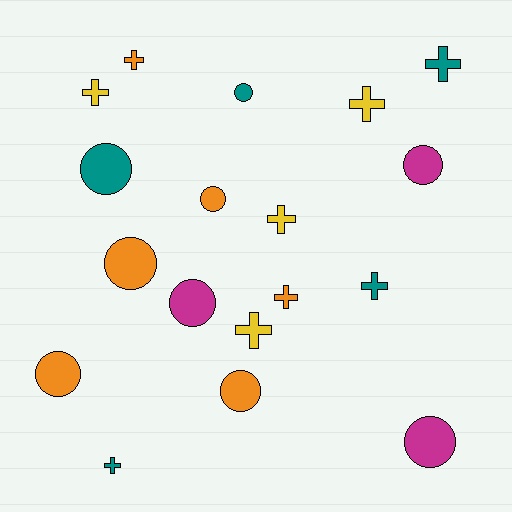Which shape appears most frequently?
Cross, with 9 objects.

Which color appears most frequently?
Orange, with 6 objects.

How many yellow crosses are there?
There are 4 yellow crosses.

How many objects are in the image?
There are 18 objects.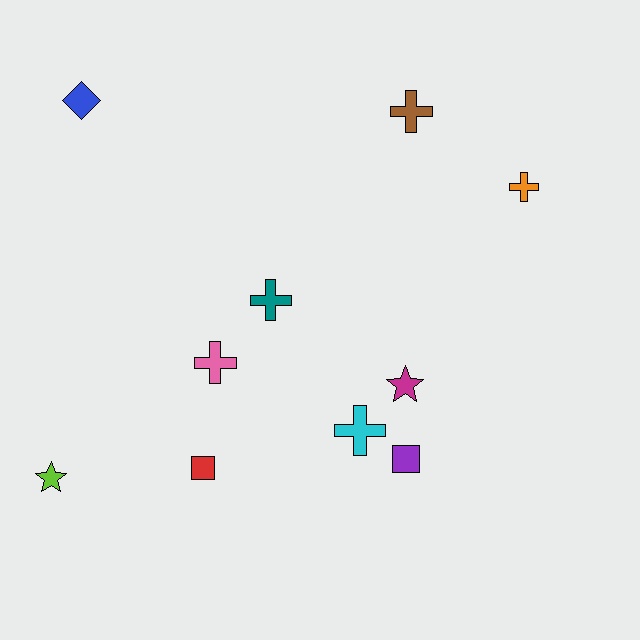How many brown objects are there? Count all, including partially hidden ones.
There is 1 brown object.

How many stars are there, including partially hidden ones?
There are 2 stars.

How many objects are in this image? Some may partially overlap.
There are 10 objects.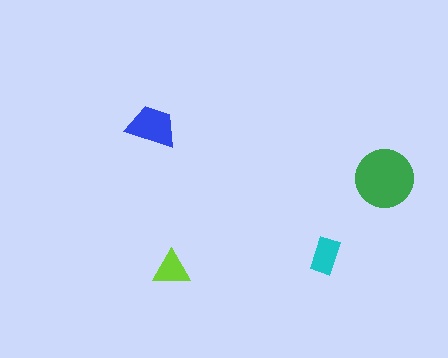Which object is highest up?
The blue trapezoid is topmost.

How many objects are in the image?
There are 4 objects in the image.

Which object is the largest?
The green circle.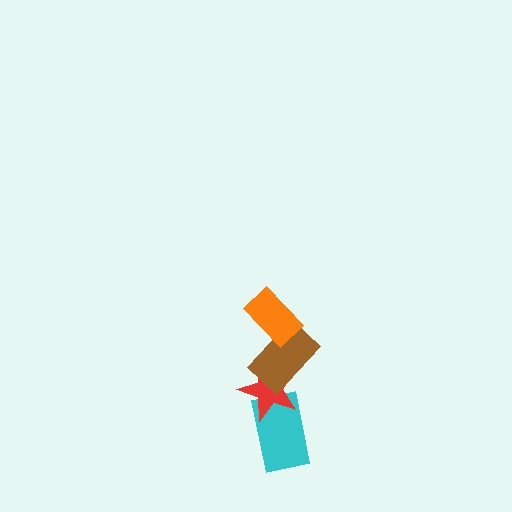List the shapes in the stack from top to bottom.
From top to bottom: the orange rectangle, the brown rectangle, the red star, the cyan rectangle.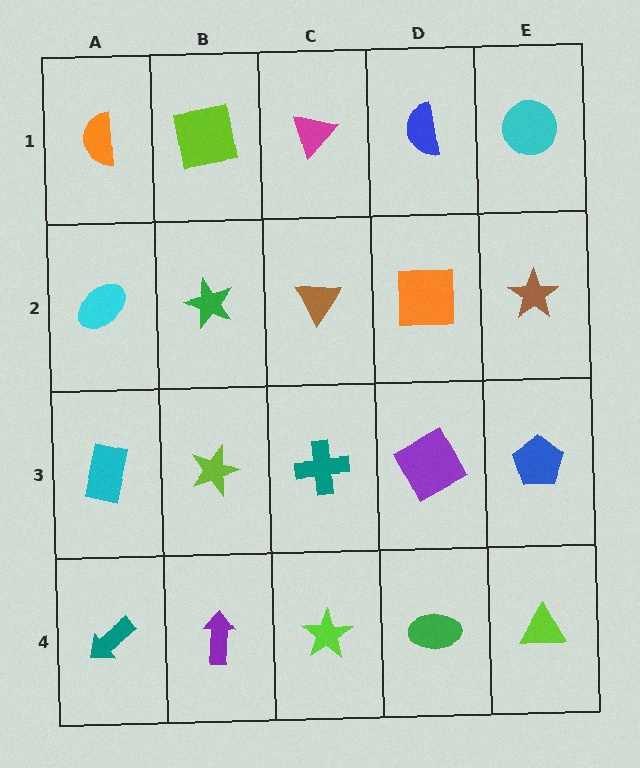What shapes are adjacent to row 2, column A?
An orange semicircle (row 1, column A), a cyan rectangle (row 3, column A), a green star (row 2, column B).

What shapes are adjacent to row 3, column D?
An orange square (row 2, column D), a green ellipse (row 4, column D), a teal cross (row 3, column C), a blue pentagon (row 3, column E).